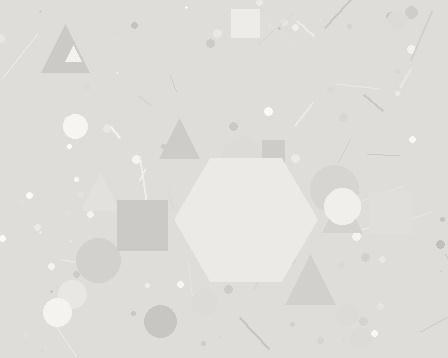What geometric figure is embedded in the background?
A hexagon is embedded in the background.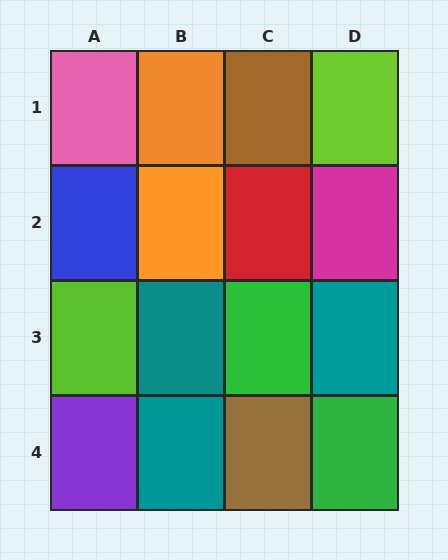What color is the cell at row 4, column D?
Green.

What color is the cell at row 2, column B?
Orange.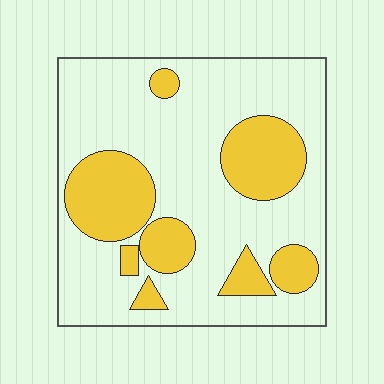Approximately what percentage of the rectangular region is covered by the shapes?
Approximately 30%.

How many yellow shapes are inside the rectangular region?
8.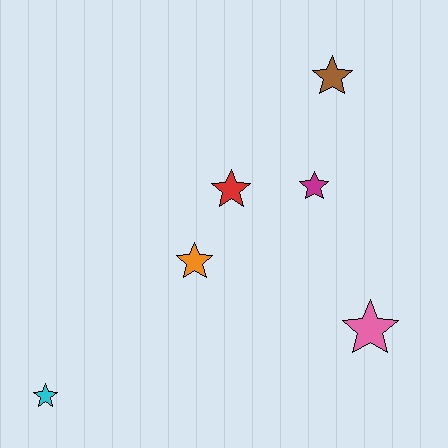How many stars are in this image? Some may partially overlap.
There are 6 stars.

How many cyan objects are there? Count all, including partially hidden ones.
There is 1 cyan object.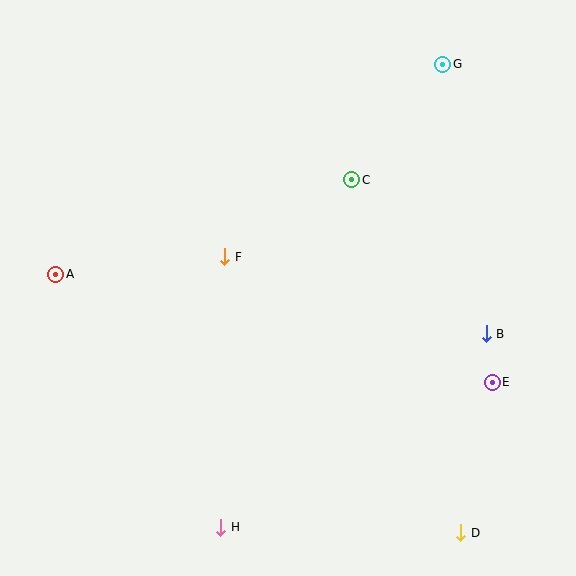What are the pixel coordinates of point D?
Point D is at (461, 533).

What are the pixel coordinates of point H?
Point H is at (221, 527).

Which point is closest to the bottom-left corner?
Point H is closest to the bottom-left corner.